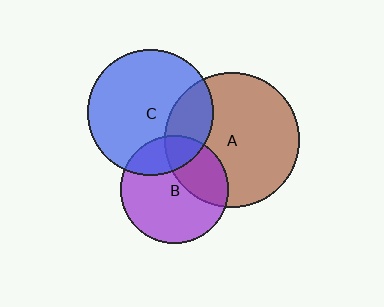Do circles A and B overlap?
Yes.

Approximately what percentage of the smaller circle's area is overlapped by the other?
Approximately 30%.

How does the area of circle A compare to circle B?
Approximately 1.5 times.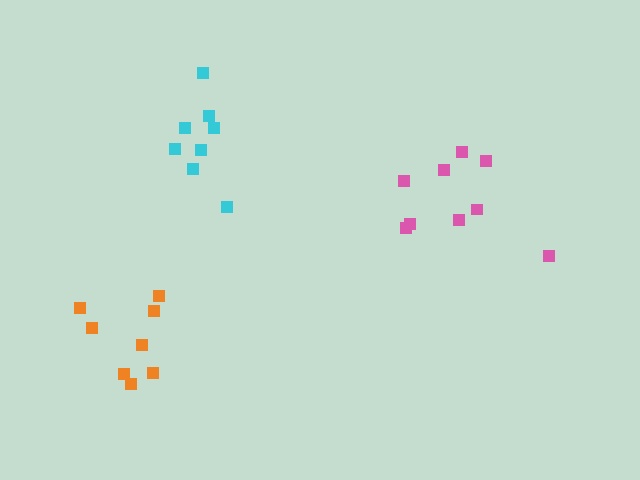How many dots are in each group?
Group 1: 8 dots, Group 2: 8 dots, Group 3: 9 dots (25 total).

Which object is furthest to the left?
The orange cluster is leftmost.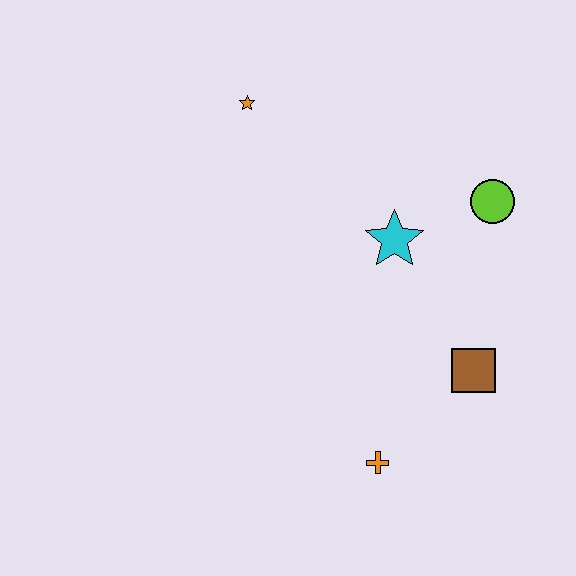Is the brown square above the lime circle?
No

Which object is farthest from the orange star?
The orange cross is farthest from the orange star.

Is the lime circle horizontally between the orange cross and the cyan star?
No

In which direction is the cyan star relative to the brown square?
The cyan star is above the brown square.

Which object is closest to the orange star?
The cyan star is closest to the orange star.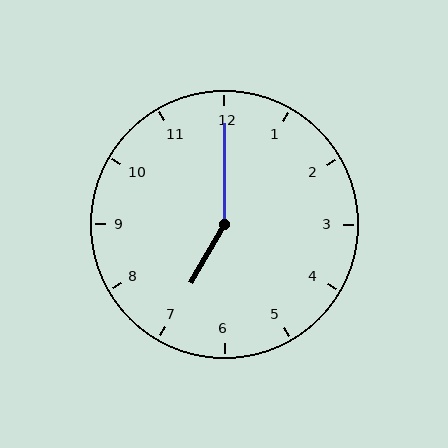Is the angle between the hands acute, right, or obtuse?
It is obtuse.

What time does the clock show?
7:00.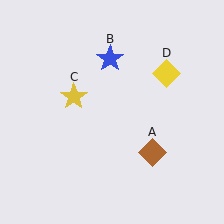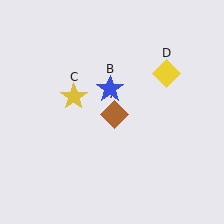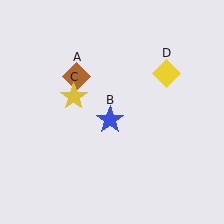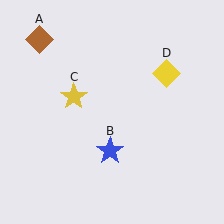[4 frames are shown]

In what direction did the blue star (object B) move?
The blue star (object B) moved down.